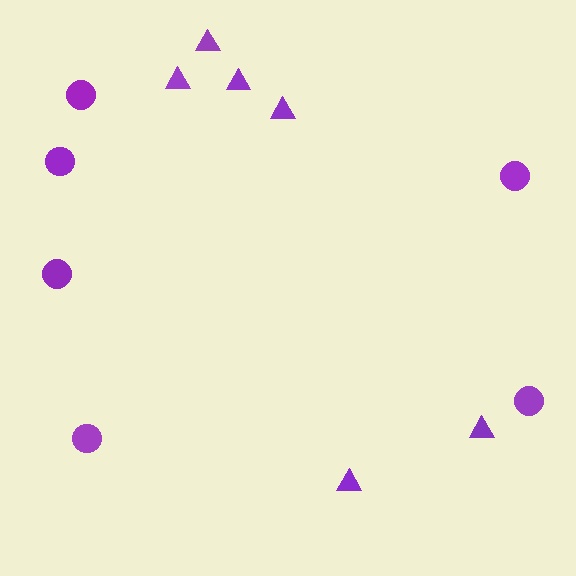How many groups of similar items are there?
There are 2 groups: one group of triangles (6) and one group of circles (6).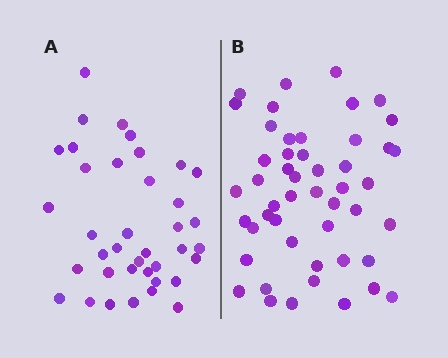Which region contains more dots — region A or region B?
Region B (the right region) has more dots.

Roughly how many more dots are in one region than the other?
Region B has roughly 12 or so more dots than region A.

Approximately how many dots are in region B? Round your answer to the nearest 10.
About 50 dots. (The exact count is 49, which rounds to 50.)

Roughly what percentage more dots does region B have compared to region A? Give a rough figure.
About 30% more.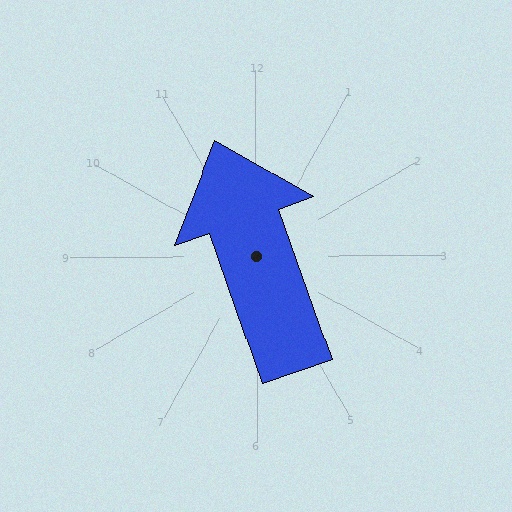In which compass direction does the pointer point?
North.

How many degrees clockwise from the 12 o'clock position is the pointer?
Approximately 341 degrees.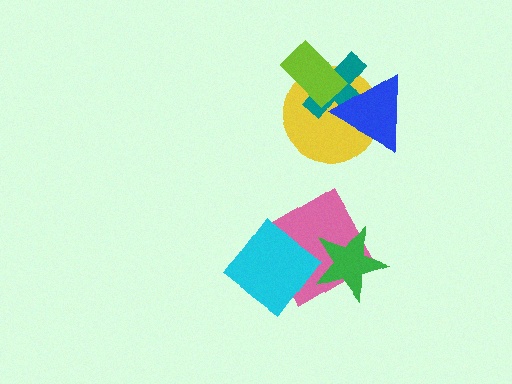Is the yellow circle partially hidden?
Yes, it is partially covered by another shape.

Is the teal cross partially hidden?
Yes, it is partially covered by another shape.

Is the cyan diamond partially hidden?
Yes, it is partially covered by another shape.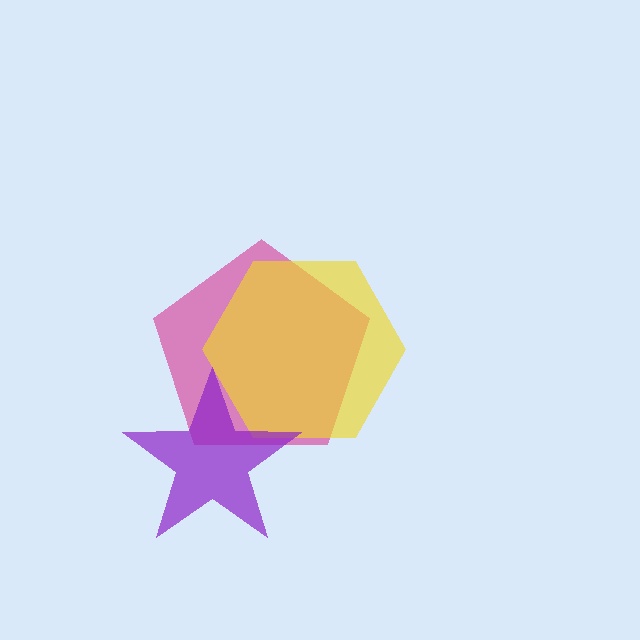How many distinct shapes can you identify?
There are 3 distinct shapes: a magenta pentagon, a yellow hexagon, a purple star.